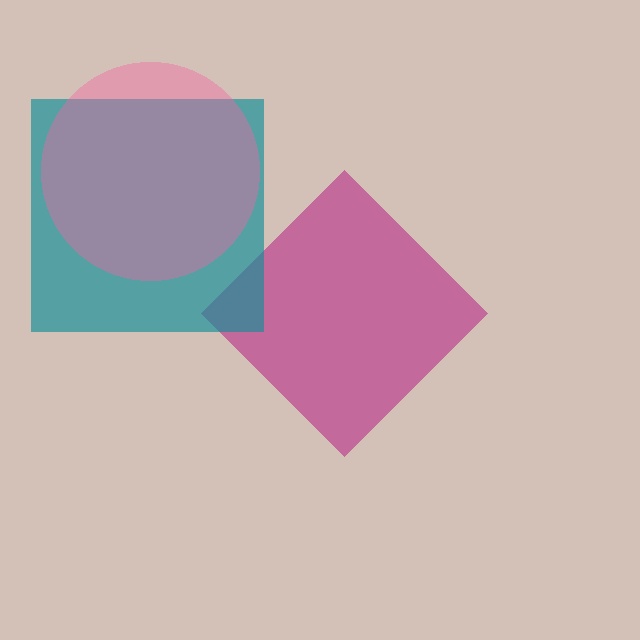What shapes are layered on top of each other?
The layered shapes are: a magenta diamond, a teal square, a pink circle.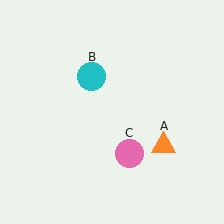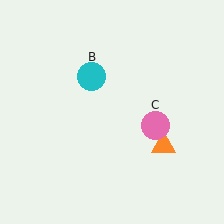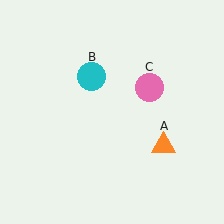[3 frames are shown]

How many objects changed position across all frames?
1 object changed position: pink circle (object C).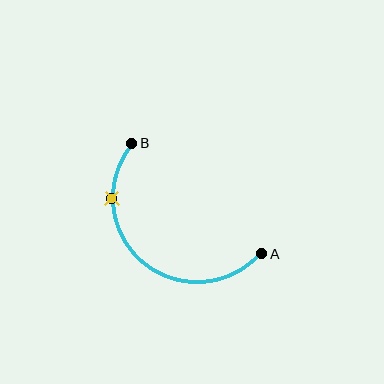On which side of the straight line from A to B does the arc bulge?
The arc bulges below and to the left of the straight line connecting A and B.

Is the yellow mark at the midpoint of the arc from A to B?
No. The yellow mark lies on the arc but is closer to endpoint B. The arc midpoint would be at the point on the curve equidistant along the arc from both A and B.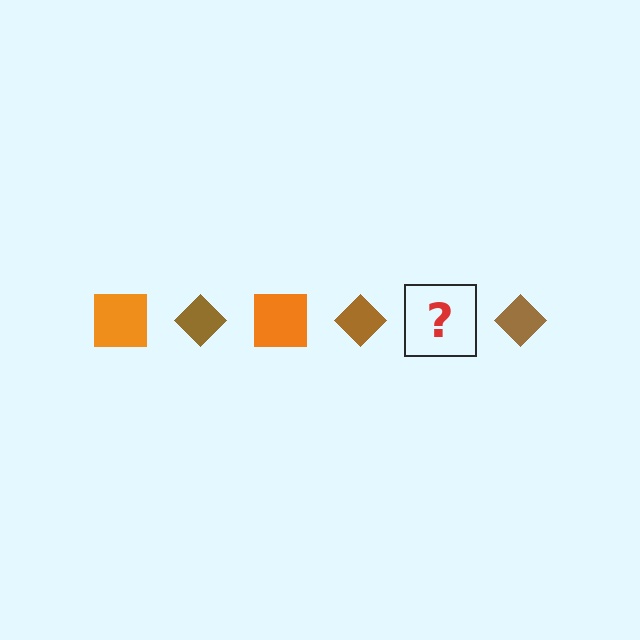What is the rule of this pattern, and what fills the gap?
The rule is that the pattern alternates between orange square and brown diamond. The gap should be filled with an orange square.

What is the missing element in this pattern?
The missing element is an orange square.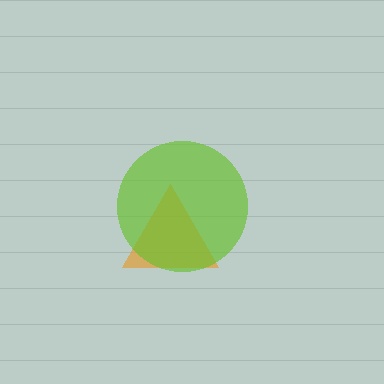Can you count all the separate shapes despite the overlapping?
Yes, there are 2 separate shapes.